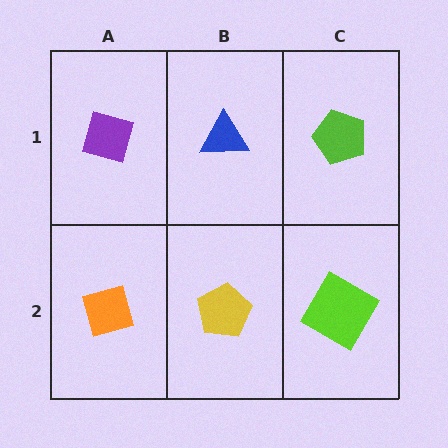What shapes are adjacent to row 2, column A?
A purple diamond (row 1, column A), a yellow pentagon (row 2, column B).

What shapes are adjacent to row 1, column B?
A yellow pentagon (row 2, column B), a purple diamond (row 1, column A), a lime pentagon (row 1, column C).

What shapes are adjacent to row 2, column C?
A lime pentagon (row 1, column C), a yellow pentagon (row 2, column B).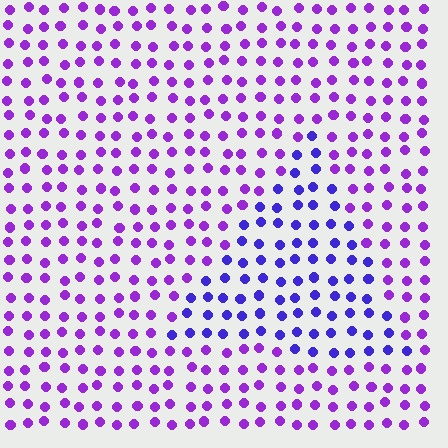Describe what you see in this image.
The image is filled with small purple elements in a uniform arrangement. A triangle-shaped region is visible where the elements are tinted to a slightly different hue, forming a subtle color boundary.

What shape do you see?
I see a triangle.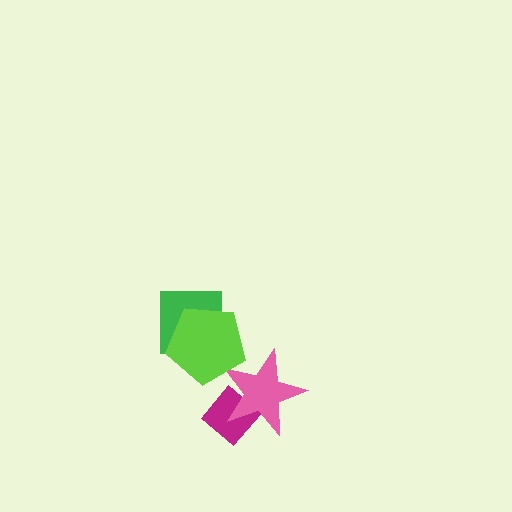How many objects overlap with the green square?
1 object overlaps with the green square.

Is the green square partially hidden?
Yes, it is partially covered by another shape.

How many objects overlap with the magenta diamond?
1 object overlaps with the magenta diamond.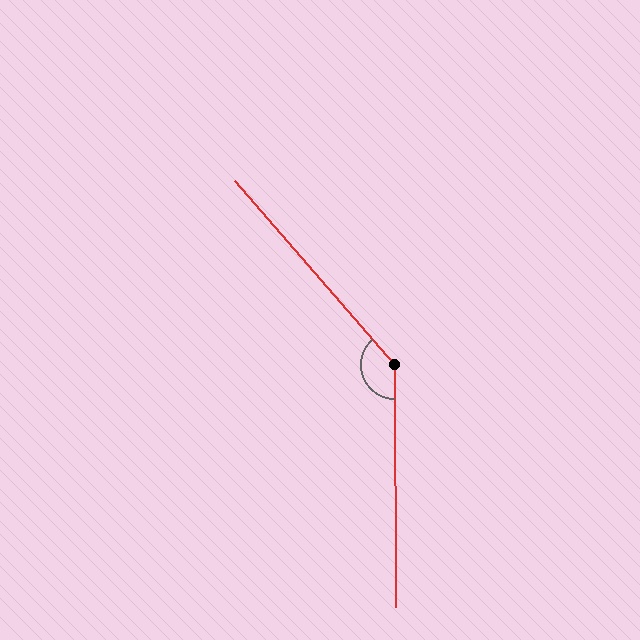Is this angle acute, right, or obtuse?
It is obtuse.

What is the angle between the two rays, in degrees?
Approximately 139 degrees.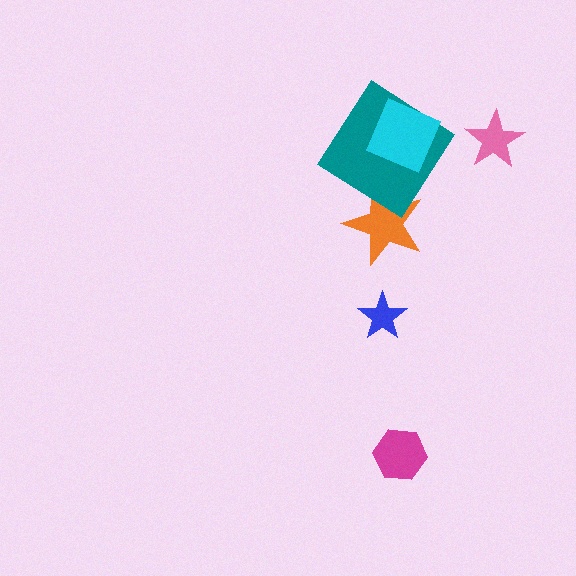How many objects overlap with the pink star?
0 objects overlap with the pink star.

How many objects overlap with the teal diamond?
2 objects overlap with the teal diamond.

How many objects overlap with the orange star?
1 object overlaps with the orange star.